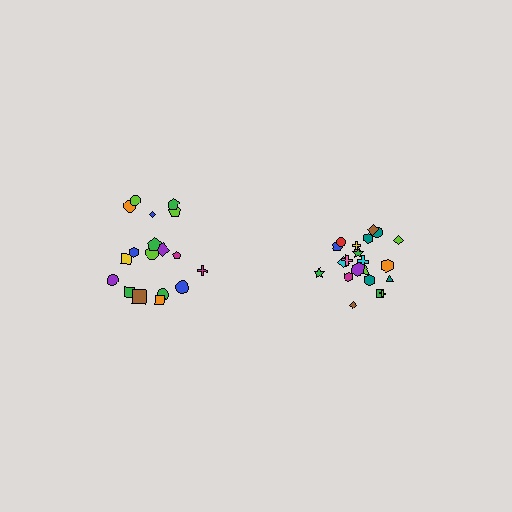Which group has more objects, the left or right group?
The right group.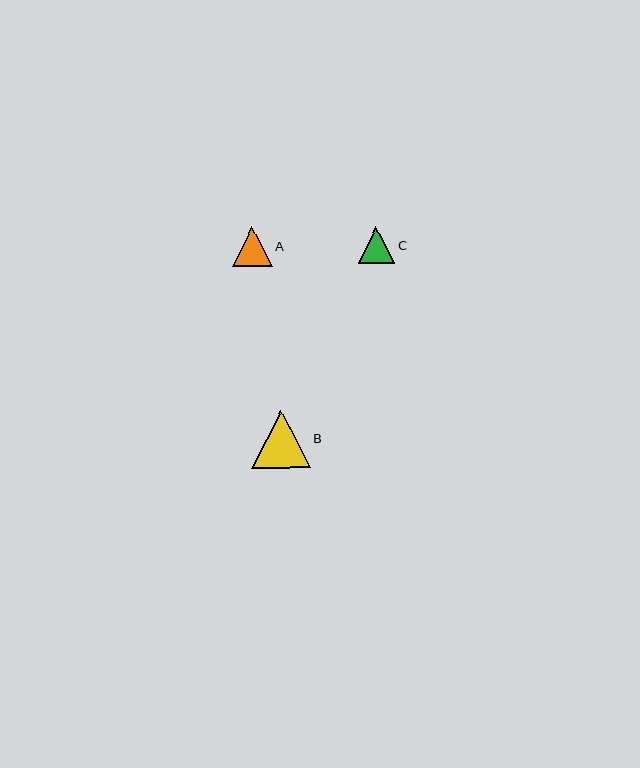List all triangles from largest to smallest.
From largest to smallest: B, A, C.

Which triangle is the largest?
Triangle B is the largest with a size of approximately 58 pixels.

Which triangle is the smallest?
Triangle C is the smallest with a size of approximately 37 pixels.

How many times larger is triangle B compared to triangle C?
Triangle B is approximately 1.6 times the size of triangle C.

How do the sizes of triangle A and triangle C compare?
Triangle A and triangle C are approximately the same size.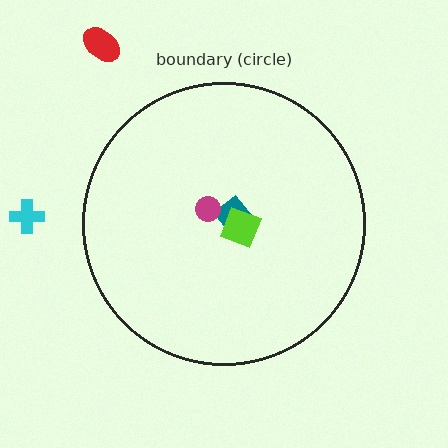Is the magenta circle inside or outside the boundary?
Inside.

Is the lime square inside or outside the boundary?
Inside.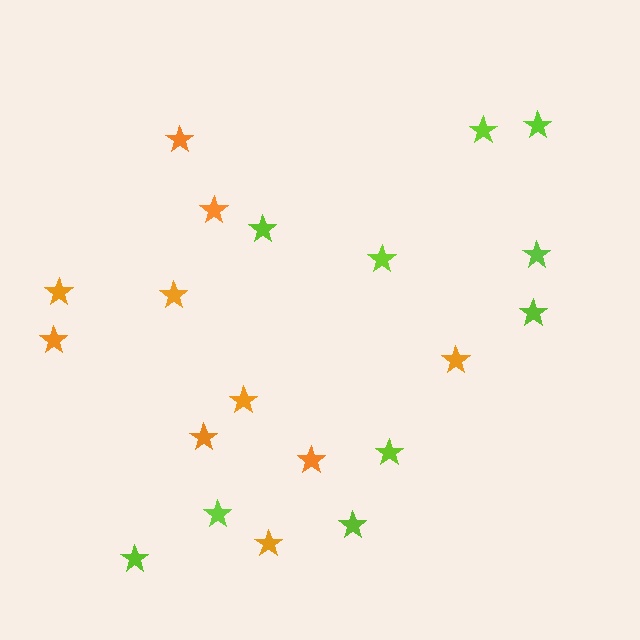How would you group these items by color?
There are 2 groups: one group of lime stars (10) and one group of orange stars (10).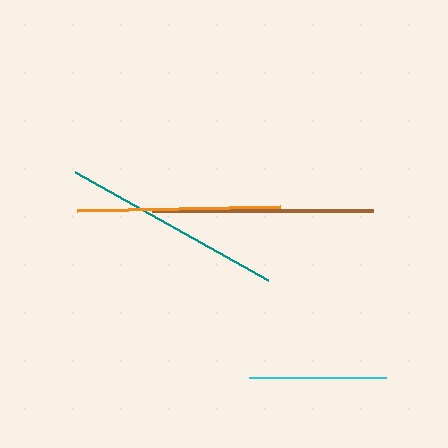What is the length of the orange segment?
The orange segment is approximately 203 pixels long.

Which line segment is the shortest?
The cyan line is the shortest at approximately 137 pixels.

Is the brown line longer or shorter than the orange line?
The brown line is longer than the orange line.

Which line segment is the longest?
The teal line is the longest at approximately 222 pixels.